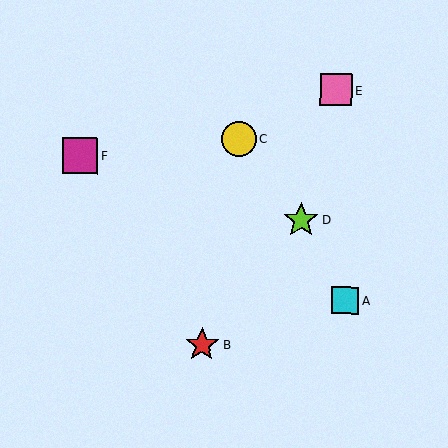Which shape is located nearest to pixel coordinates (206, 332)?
The red star (labeled B) at (202, 345) is nearest to that location.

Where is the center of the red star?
The center of the red star is at (202, 345).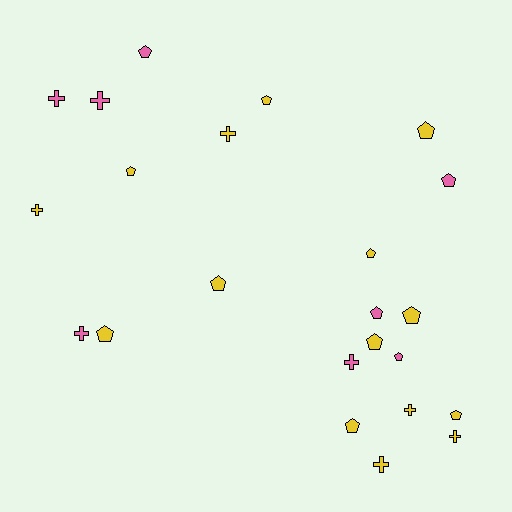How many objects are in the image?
There are 23 objects.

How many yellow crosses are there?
There are 5 yellow crosses.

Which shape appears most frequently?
Pentagon, with 14 objects.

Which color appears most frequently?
Yellow, with 15 objects.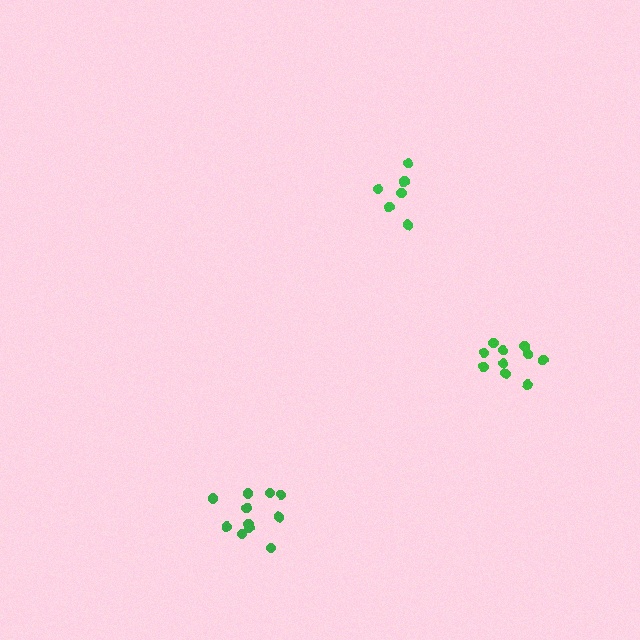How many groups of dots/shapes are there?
There are 3 groups.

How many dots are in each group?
Group 1: 11 dots, Group 2: 6 dots, Group 3: 10 dots (27 total).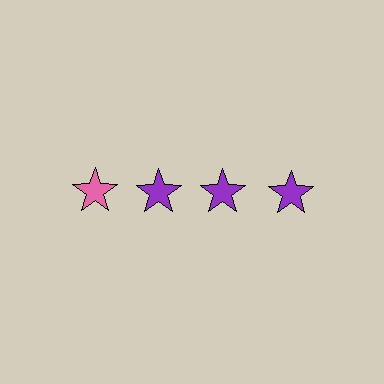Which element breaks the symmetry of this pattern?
The pink star in the top row, leftmost column breaks the symmetry. All other shapes are purple stars.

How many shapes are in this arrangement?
There are 4 shapes arranged in a grid pattern.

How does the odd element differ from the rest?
It has a different color: pink instead of purple.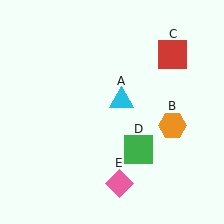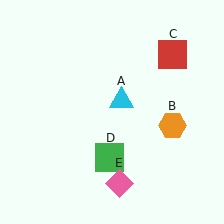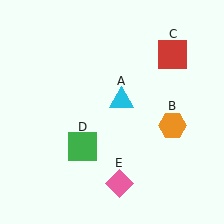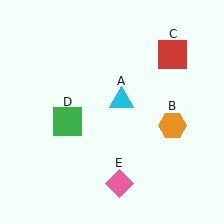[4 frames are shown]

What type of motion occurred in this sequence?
The green square (object D) rotated clockwise around the center of the scene.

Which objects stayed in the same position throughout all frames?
Cyan triangle (object A) and orange hexagon (object B) and red square (object C) and pink diamond (object E) remained stationary.